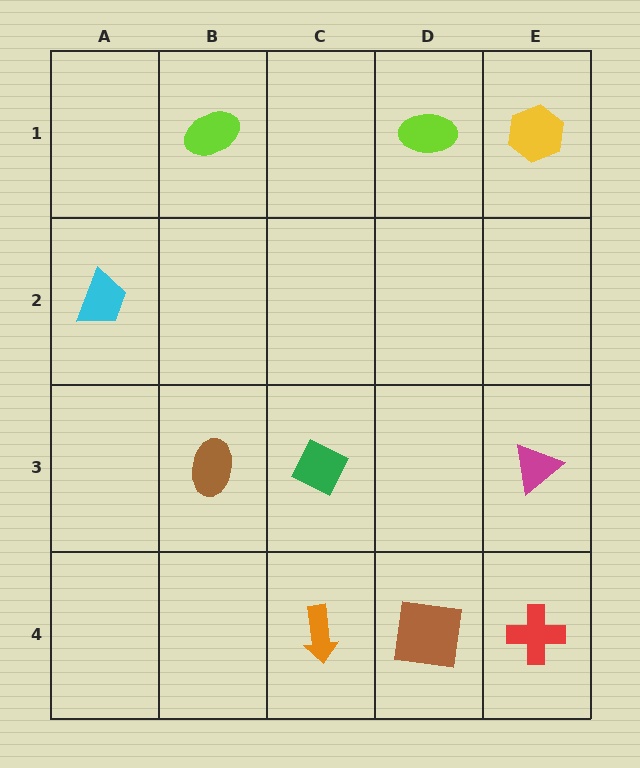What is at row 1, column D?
A lime ellipse.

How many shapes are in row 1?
3 shapes.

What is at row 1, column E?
A yellow hexagon.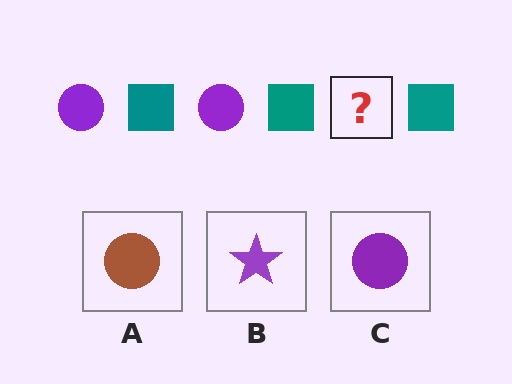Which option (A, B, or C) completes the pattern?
C.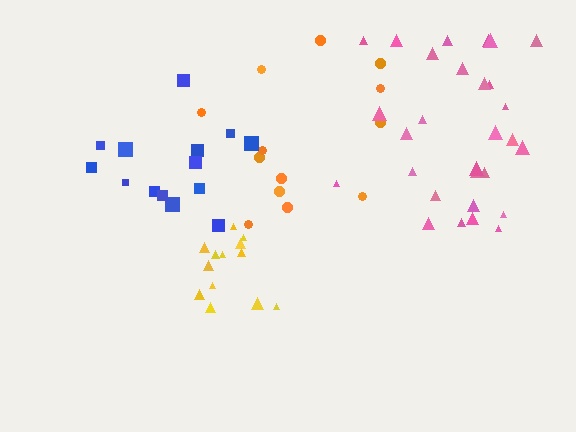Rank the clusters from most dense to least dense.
yellow, pink, blue, orange.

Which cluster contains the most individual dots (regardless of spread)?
Pink (29).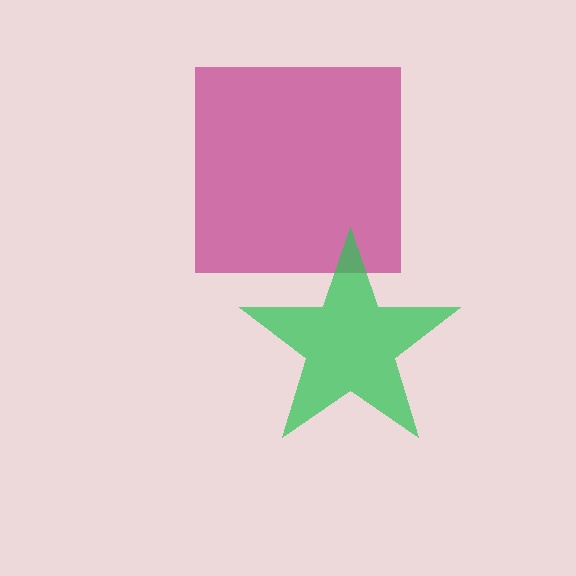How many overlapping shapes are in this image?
There are 2 overlapping shapes in the image.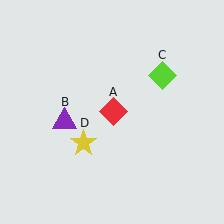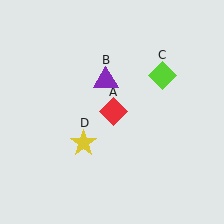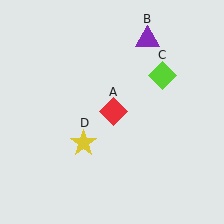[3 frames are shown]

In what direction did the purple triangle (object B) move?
The purple triangle (object B) moved up and to the right.